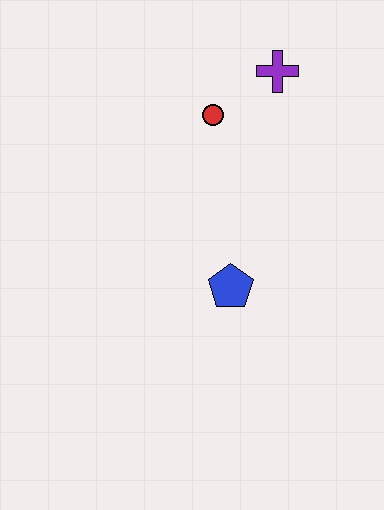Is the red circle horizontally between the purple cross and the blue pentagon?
No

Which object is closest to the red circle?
The purple cross is closest to the red circle.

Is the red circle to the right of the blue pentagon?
No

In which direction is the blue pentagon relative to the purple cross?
The blue pentagon is below the purple cross.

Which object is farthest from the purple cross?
The blue pentagon is farthest from the purple cross.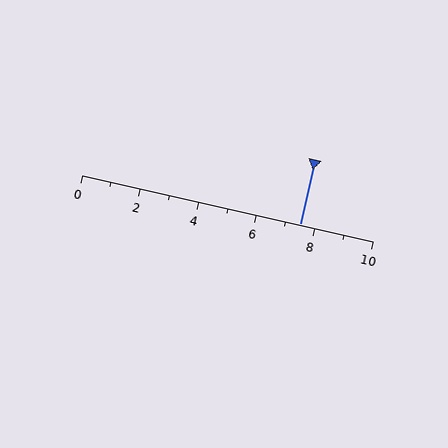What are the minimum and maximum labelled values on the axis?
The axis runs from 0 to 10.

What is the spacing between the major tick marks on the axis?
The major ticks are spaced 2 apart.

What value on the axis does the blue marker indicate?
The marker indicates approximately 7.5.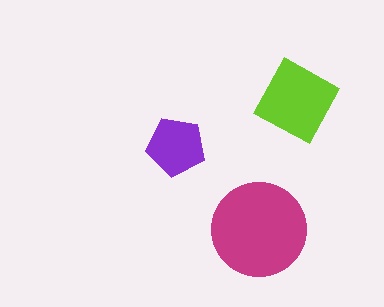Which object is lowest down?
The magenta circle is bottommost.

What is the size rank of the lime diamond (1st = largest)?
2nd.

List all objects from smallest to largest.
The purple pentagon, the lime diamond, the magenta circle.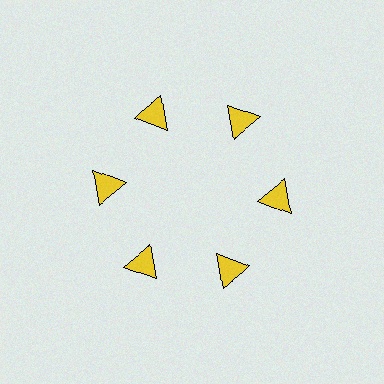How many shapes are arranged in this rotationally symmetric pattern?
There are 6 shapes, arranged in 6 groups of 1.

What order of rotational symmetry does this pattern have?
This pattern has 6-fold rotational symmetry.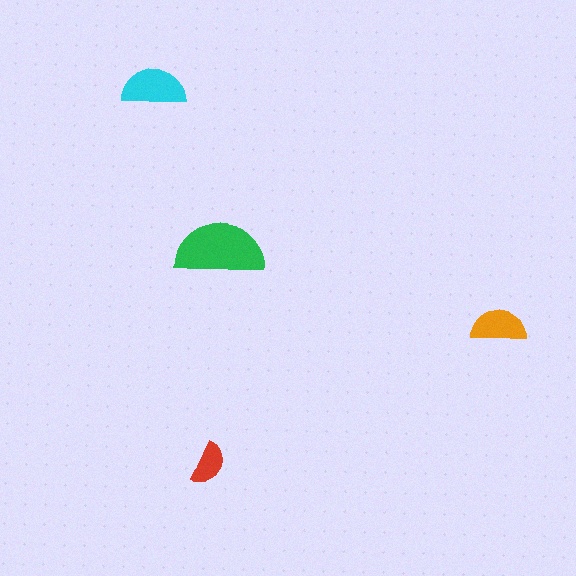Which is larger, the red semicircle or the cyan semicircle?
The cyan one.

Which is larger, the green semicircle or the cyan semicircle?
The green one.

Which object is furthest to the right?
The orange semicircle is rightmost.